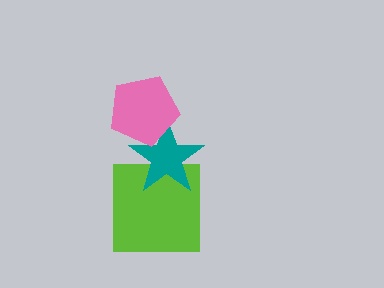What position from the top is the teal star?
The teal star is 2nd from the top.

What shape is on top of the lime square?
The teal star is on top of the lime square.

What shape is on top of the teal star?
The pink pentagon is on top of the teal star.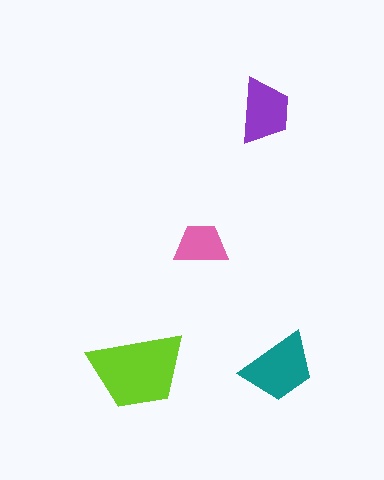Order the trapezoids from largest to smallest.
the lime one, the teal one, the purple one, the pink one.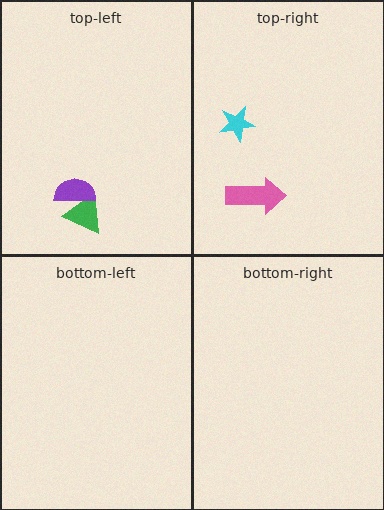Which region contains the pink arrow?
The top-right region.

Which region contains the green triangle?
The top-left region.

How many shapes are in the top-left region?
2.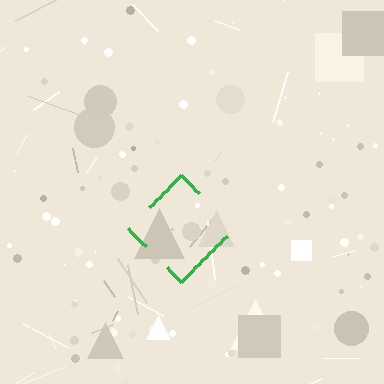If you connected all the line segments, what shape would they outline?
They would outline a diamond.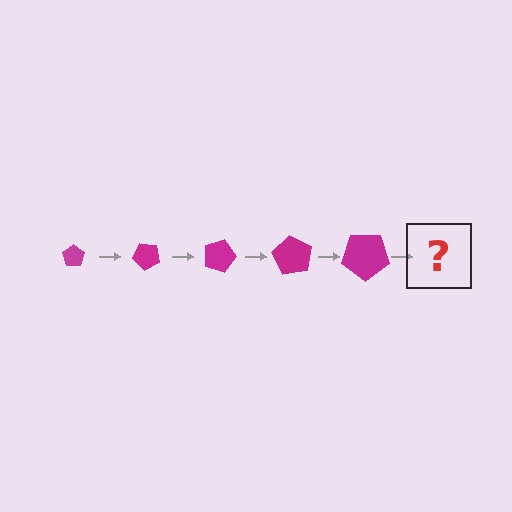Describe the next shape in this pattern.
It should be a pentagon, larger than the previous one and rotated 225 degrees from the start.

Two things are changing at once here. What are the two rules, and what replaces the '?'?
The two rules are that the pentagon grows larger each step and it rotates 45 degrees each step. The '?' should be a pentagon, larger than the previous one and rotated 225 degrees from the start.